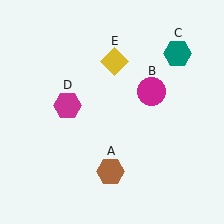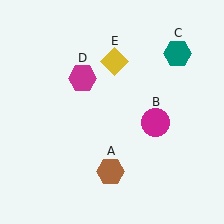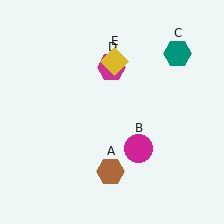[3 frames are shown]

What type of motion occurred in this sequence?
The magenta circle (object B), magenta hexagon (object D) rotated clockwise around the center of the scene.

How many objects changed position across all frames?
2 objects changed position: magenta circle (object B), magenta hexagon (object D).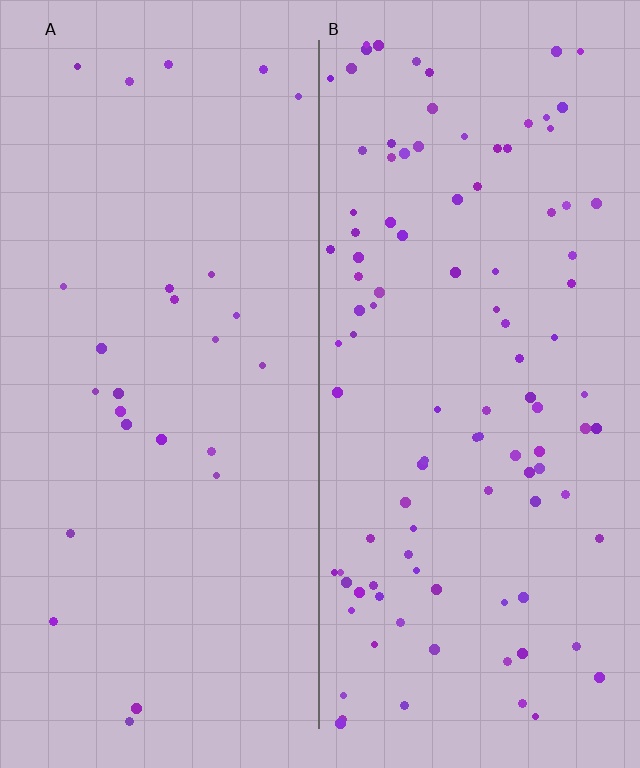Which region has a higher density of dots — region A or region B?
B (the right).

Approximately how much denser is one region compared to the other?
Approximately 3.9× — region B over region A.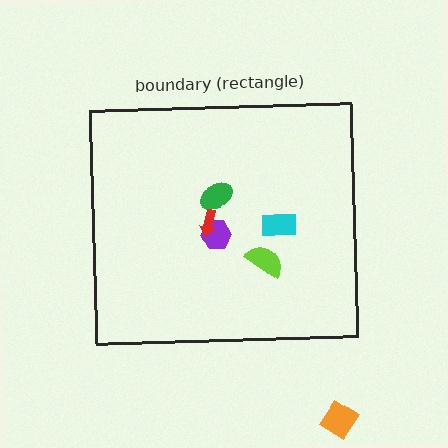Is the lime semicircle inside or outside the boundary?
Inside.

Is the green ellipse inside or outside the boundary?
Inside.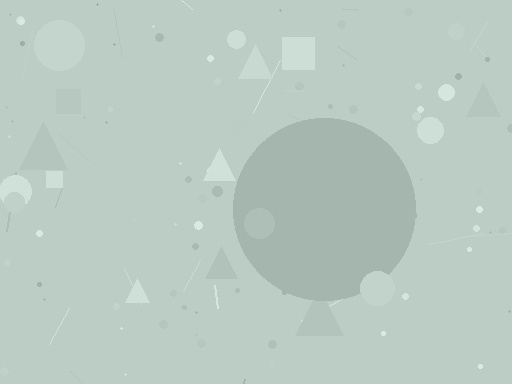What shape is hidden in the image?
A circle is hidden in the image.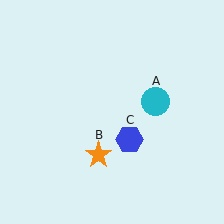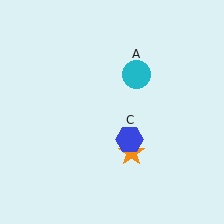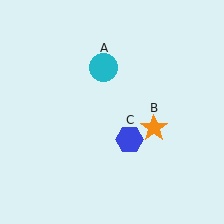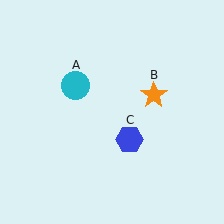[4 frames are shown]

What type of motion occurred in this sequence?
The cyan circle (object A), orange star (object B) rotated counterclockwise around the center of the scene.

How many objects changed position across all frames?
2 objects changed position: cyan circle (object A), orange star (object B).